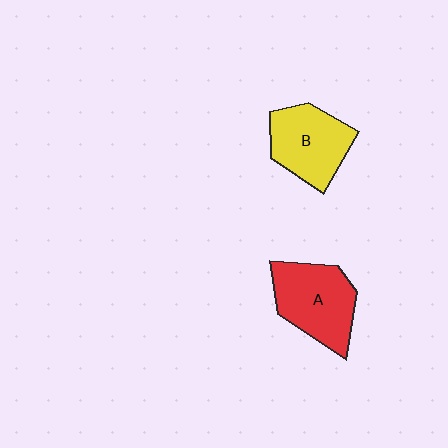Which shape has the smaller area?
Shape B (yellow).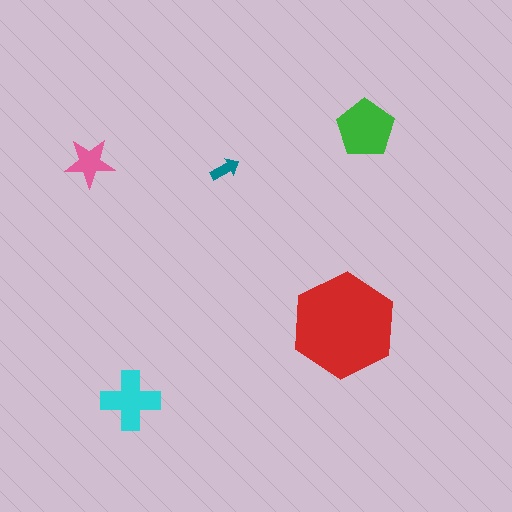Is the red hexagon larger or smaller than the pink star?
Larger.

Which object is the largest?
The red hexagon.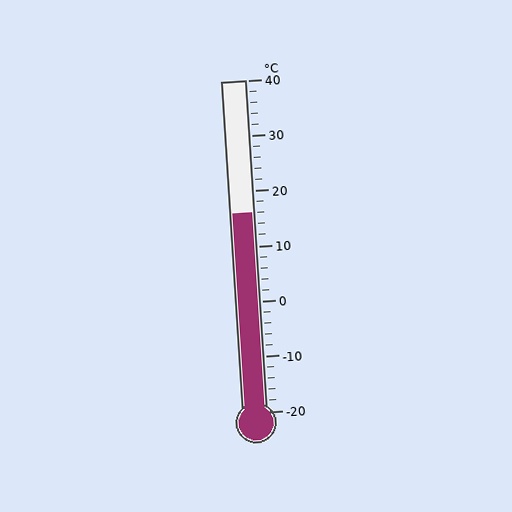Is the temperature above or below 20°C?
The temperature is below 20°C.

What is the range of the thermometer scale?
The thermometer scale ranges from -20°C to 40°C.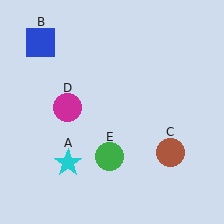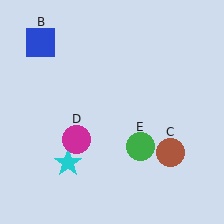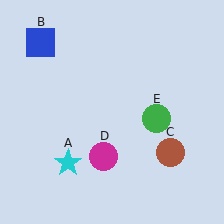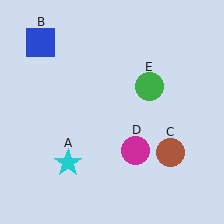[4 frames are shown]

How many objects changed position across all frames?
2 objects changed position: magenta circle (object D), green circle (object E).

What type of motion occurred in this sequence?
The magenta circle (object D), green circle (object E) rotated counterclockwise around the center of the scene.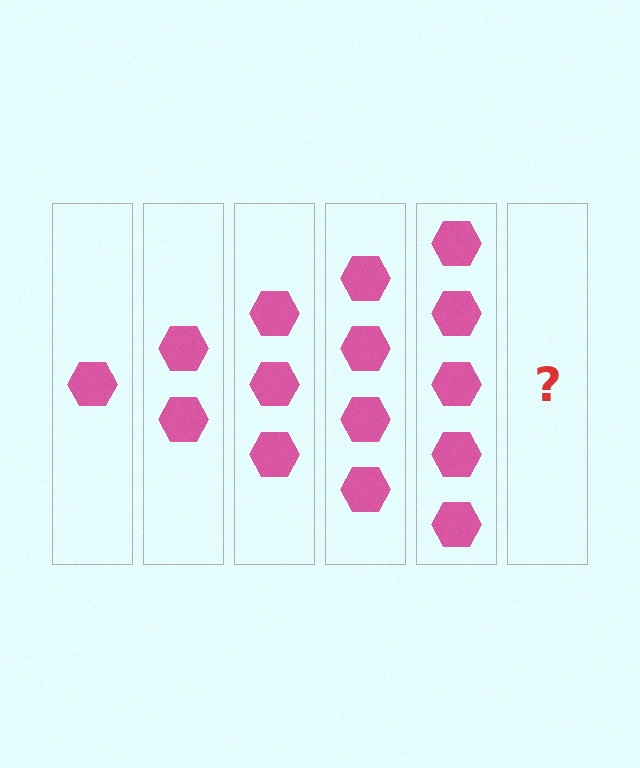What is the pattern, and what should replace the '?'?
The pattern is that each step adds one more hexagon. The '?' should be 6 hexagons.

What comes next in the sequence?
The next element should be 6 hexagons.